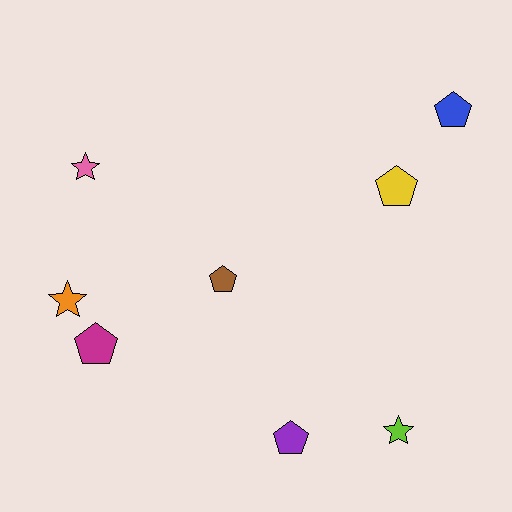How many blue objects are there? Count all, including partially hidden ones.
There is 1 blue object.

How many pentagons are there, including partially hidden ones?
There are 5 pentagons.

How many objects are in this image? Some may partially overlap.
There are 8 objects.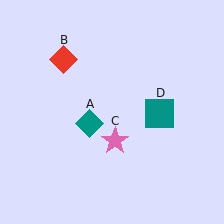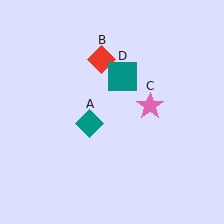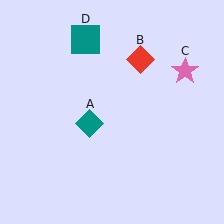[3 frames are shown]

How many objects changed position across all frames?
3 objects changed position: red diamond (object B), pink star (object C), teal square (object D).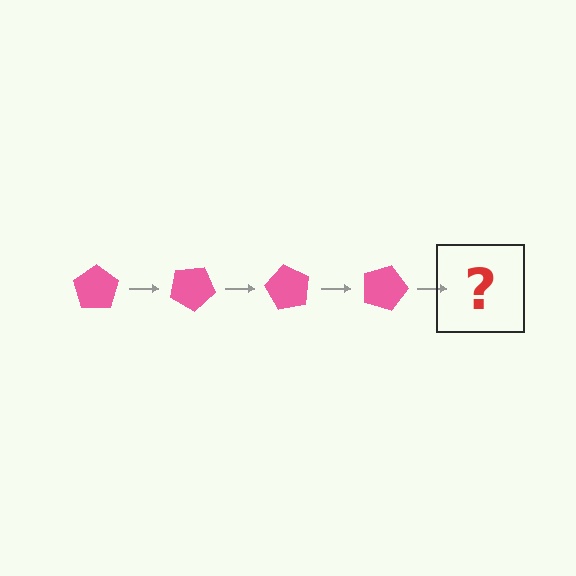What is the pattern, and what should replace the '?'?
The pattern is that the pentagon rotates 30 degrees each step. The '?' should be a pink pentagon rotated 120 degrees.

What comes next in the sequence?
The next element should be a pink pentagon rotated 120 degrees.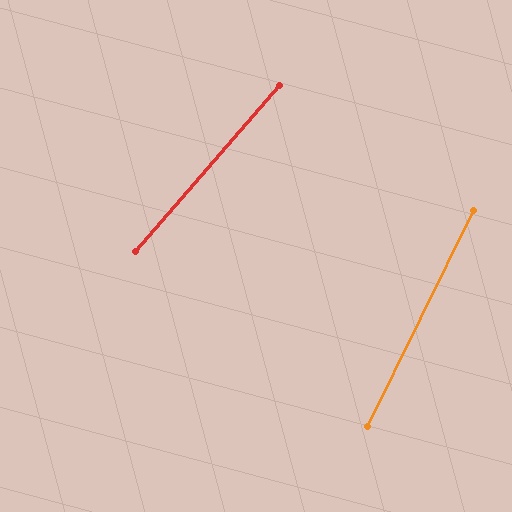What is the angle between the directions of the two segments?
Approximately 15 degrees.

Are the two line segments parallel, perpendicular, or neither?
Neither parallel nor perpendicular — they differ by about 15°.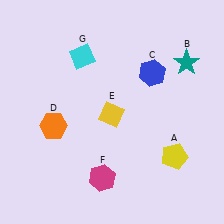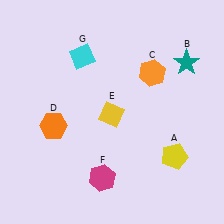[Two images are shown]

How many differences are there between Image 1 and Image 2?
There is 1 difference between the two images.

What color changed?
The hexagon (C) changed from blue in Image 1 to orange in Image 2.